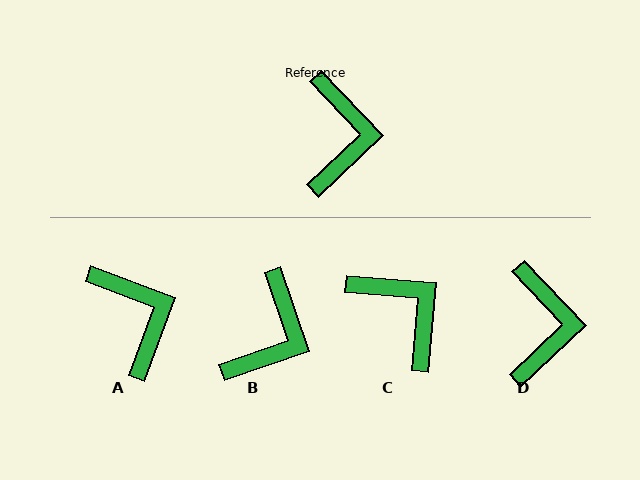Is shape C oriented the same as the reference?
No, it is off by about 42 degrees.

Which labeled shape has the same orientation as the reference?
D.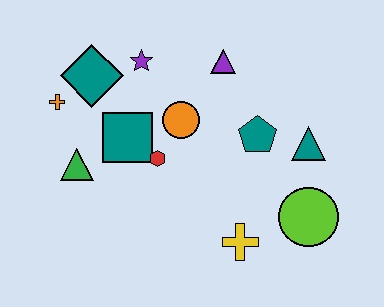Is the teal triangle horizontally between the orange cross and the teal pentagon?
No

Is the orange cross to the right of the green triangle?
No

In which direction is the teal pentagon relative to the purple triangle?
The teal pentagon is below the purple triangle.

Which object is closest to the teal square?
The red hexagon is closest to the teal square.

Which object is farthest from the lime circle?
The orange cross is farthest from the lime circle.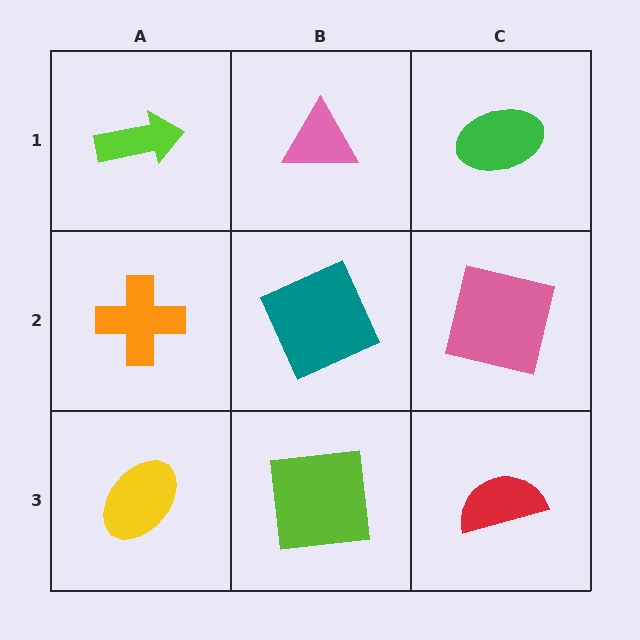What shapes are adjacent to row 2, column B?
A pink triangle (row 1, column B), a lime square (row 3, column B), an orange cross (row 2, column A), a pink square (row 2, column C).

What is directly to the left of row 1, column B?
A lime arrow.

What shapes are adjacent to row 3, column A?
An orange cross (row 2, column A), a lime square (row 3, column B).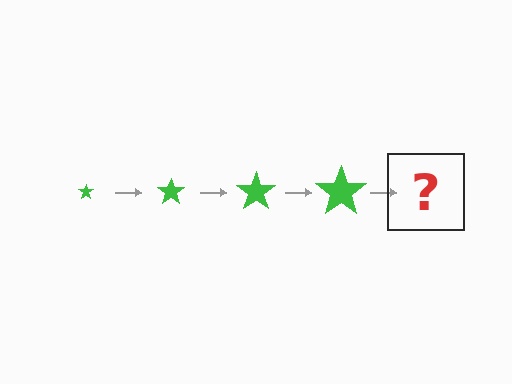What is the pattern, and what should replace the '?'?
The pattern is that the star gets progressively larger each step. The '?' should be a green star, larger than the previous one.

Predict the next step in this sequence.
The next step is a green star, larger than the previous one.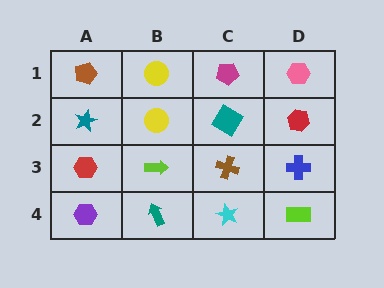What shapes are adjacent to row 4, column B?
A lime arrow (row 3, column B), a purple hexagon (row 4, column A), a cyan star (row 4, column C).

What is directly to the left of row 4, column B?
A purple hexagon.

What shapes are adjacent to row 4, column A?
A red hexagon (row 3, column A), a teal arrow (row 4, column B).